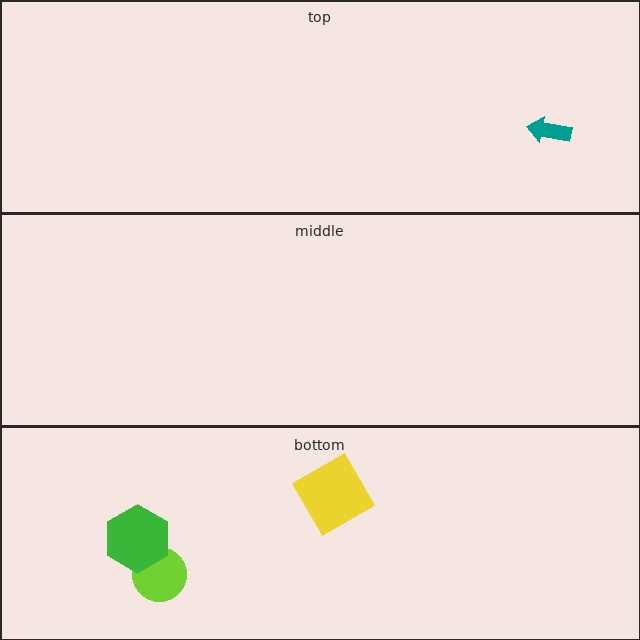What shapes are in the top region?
The teal arrow.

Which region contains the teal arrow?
The top region.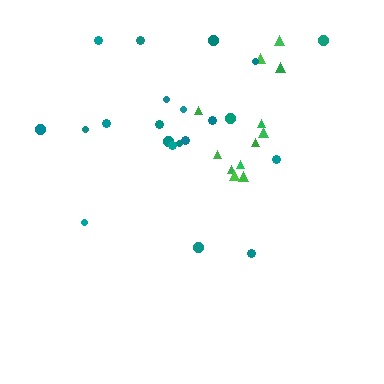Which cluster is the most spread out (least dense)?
Teal.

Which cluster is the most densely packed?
Green.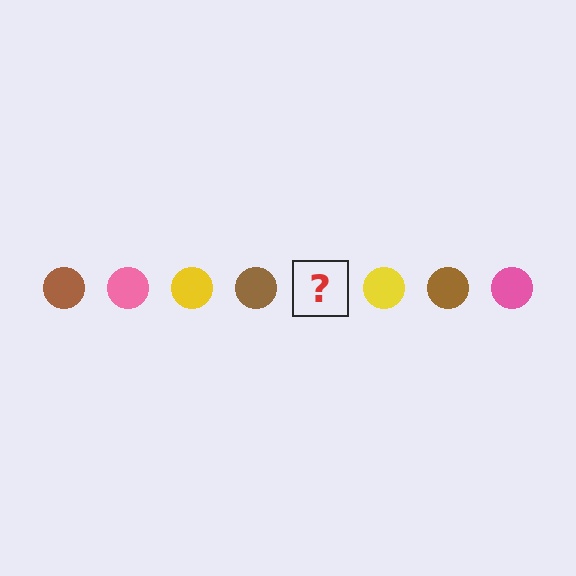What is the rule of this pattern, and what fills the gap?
The rule is that the pattern cycles through brown, pink, yellow circles. The gap should be filled with a pink circle.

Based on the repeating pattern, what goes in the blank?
The blank should be a pink circle.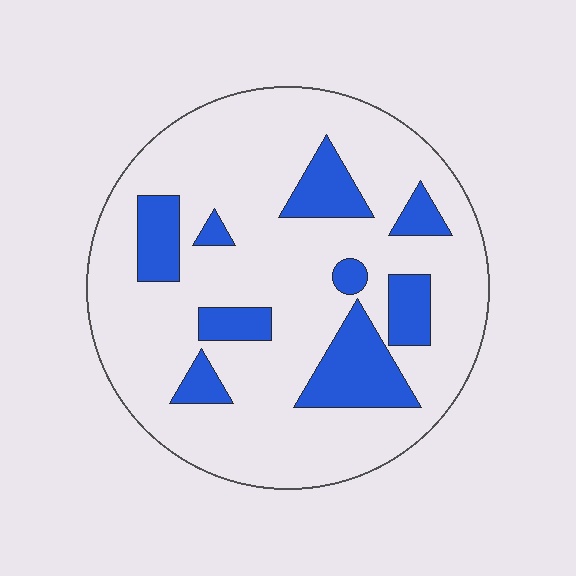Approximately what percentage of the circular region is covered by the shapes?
Approximately 20%.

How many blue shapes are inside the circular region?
9.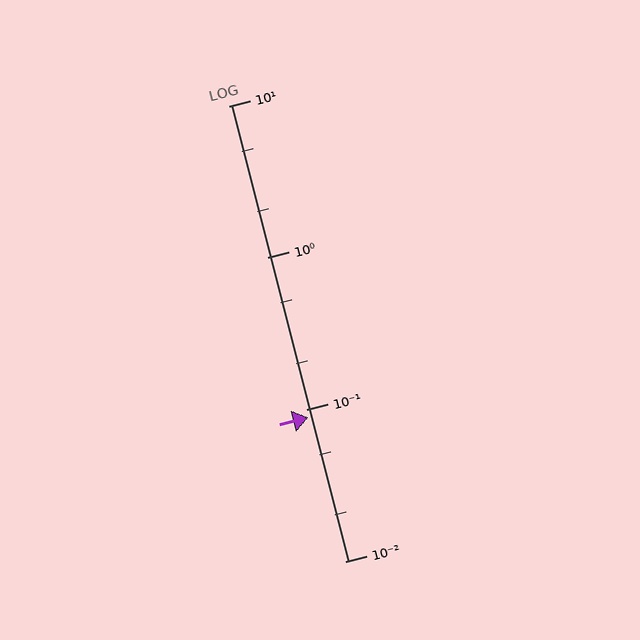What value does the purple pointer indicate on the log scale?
The pointer indicates approximately 0.089.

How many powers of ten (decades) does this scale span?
The scale spans 3 decades, from 0.01 to 10.